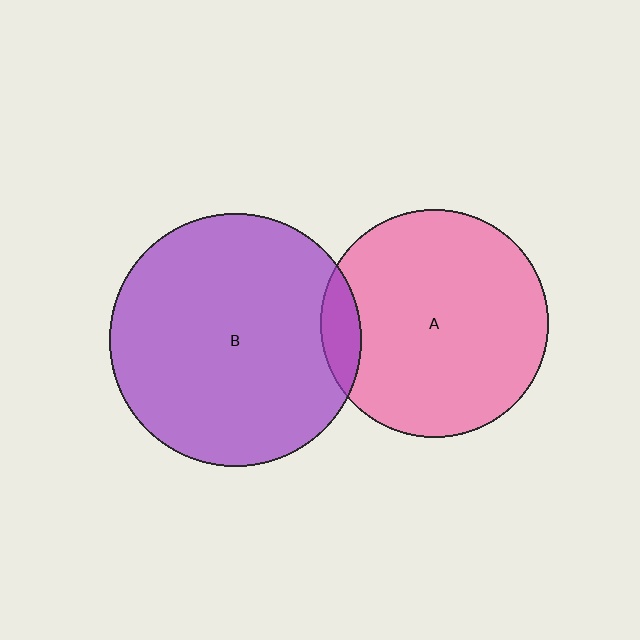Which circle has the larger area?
Circle B (purple).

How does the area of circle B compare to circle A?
Approximately 1.2 times.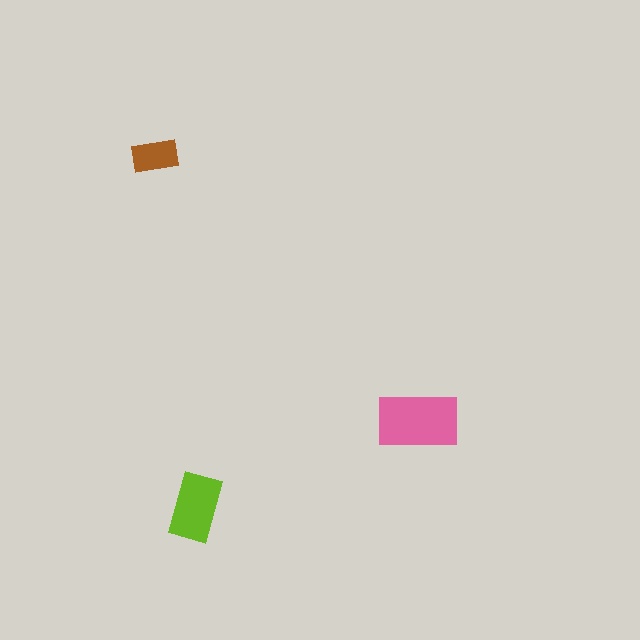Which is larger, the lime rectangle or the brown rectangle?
The lime one.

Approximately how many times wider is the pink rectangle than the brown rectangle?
About 2 times wider.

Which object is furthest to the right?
The pink rectangle is rightmost.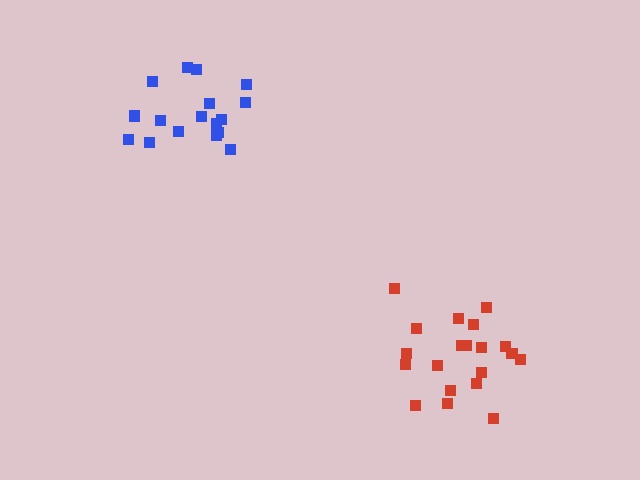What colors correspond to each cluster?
The clusters are colored: blue, red.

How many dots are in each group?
Group 1: 17 dots, Group 2: 20 dots (37 total).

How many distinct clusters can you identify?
There are 2 distinct clusters.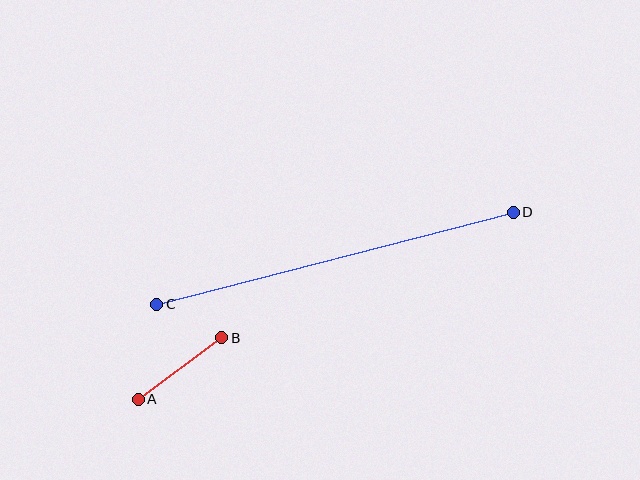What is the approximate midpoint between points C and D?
The midpoint is at approximately (335, 258) pixels.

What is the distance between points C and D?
The distance is approximately 368 pixels.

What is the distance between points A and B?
The distance is approximately 103 pixels.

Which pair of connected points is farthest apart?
Points C and D are farthest apart.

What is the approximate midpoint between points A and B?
The midpoint is at approximately (180, 369) pixels.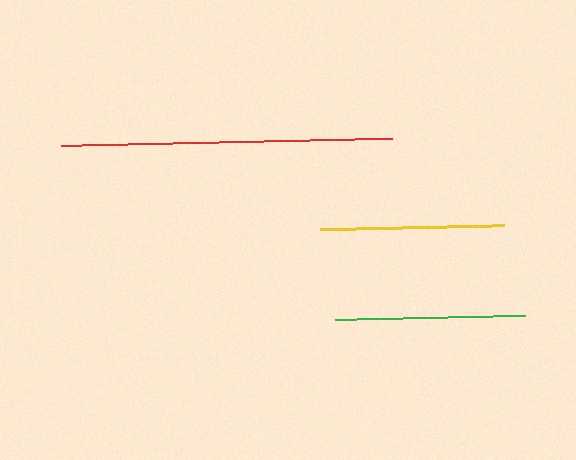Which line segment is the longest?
The red line is the longest at approximately 331 pixels.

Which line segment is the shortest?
The yellow line is the shortest at approximately 184 pixels.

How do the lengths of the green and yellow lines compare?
The green and yellow lines are approximately the same length.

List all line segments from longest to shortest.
From longest to shortest: red, green, yellow.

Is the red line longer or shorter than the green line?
The red line is longer than the green line.